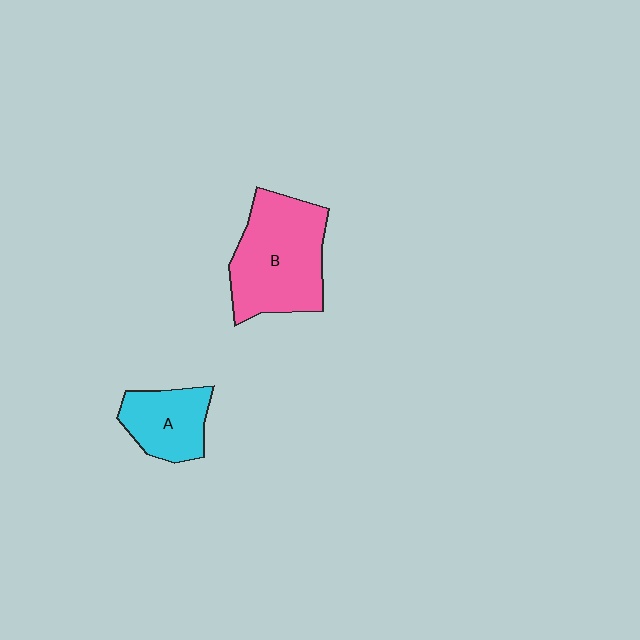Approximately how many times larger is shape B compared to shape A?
Approximately 1.8 times.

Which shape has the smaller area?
Shape A (cyan).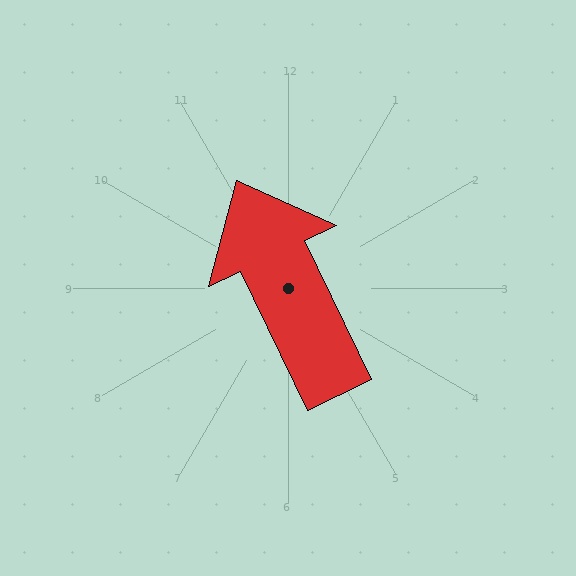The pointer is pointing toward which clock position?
Roughly 11 o'clock.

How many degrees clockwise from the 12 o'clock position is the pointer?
Approximately 334 degrees.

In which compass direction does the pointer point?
Northwest.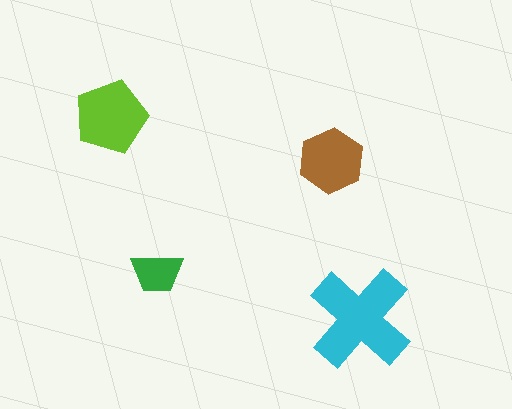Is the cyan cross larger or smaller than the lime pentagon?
Larger.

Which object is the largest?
The cyan cross.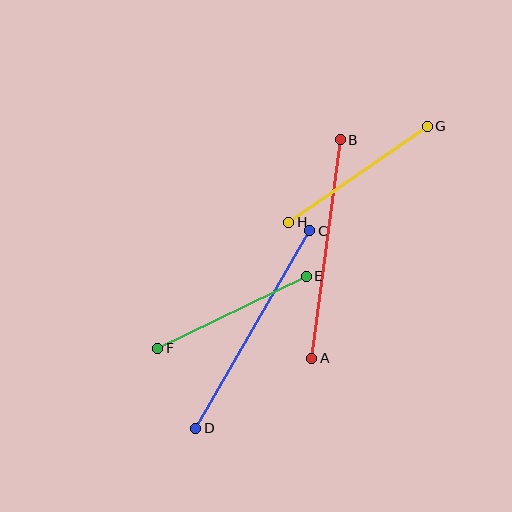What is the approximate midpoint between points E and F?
The midpoint is at approximately (232, 312) pixels.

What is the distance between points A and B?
The distance is approximately 220 pixels.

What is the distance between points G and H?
The distance is approximately 168 pixels.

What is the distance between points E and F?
The distance is approximately 165 pixels.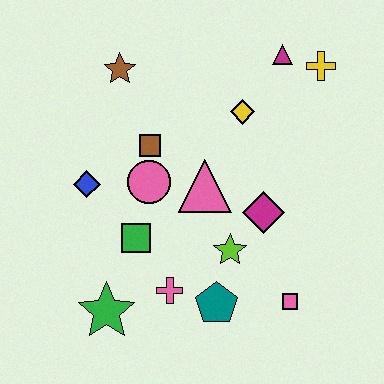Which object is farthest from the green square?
The yellow cross is farthest from the green square.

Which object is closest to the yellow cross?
The magenta triangle is closest to the yellow cross.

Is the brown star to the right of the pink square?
No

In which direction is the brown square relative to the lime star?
The brown square is above the lime star.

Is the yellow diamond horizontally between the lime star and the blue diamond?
No